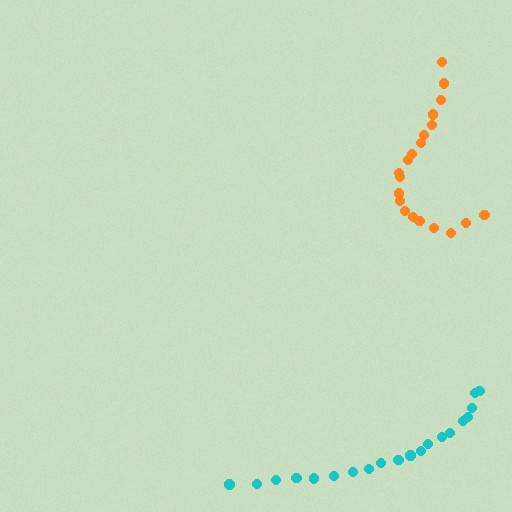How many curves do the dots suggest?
There are 2 distinct paths.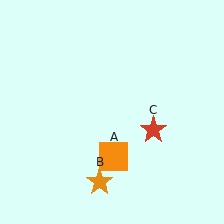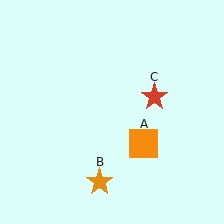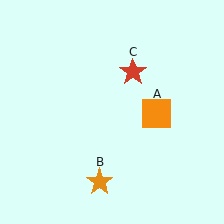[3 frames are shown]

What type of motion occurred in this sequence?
The orange square (object A), red star (object C) rotated counterclockwise around the center of the scene.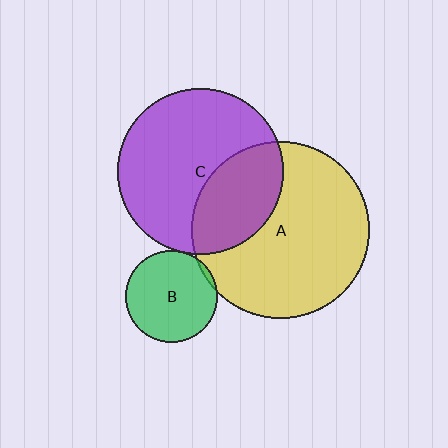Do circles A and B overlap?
Yes.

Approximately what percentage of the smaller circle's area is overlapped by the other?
Approximately 5%.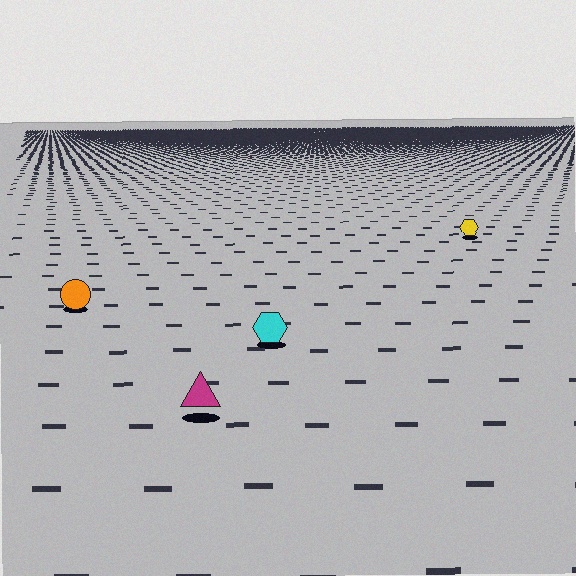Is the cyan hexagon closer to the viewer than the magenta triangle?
No. The magenta triangle is closer — you can tell from the texture gradient: the ground texture is coarser near it.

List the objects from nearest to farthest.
From nearest to farthest: the magenta triangle, the cyan hexagon, the orange circle, the yellow hexagon.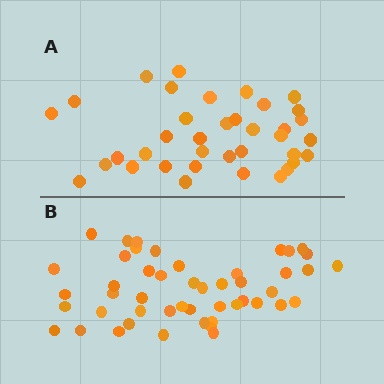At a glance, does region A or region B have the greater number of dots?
Region B (the bottom region) has more dots.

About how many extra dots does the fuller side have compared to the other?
Region B has roughly 12 or so more dots than region A.